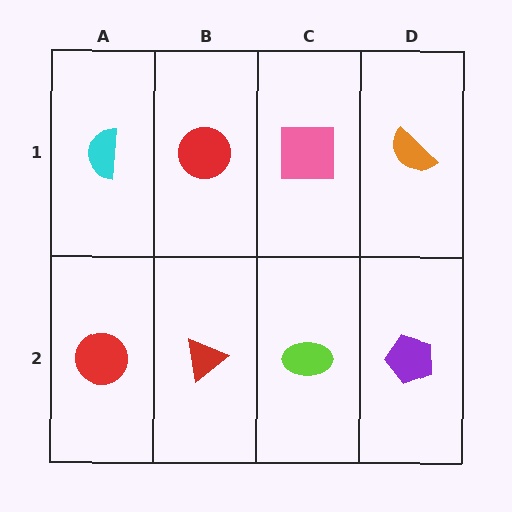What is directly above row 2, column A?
A cyan semicircle.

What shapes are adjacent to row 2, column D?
An orange semicircle (row 1, column D), a lime ellipse (row 2, column C).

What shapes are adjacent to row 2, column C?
A pink square (row 1, column C), a red triangle (row 2, column B), a purple pentagon (row 2, column D).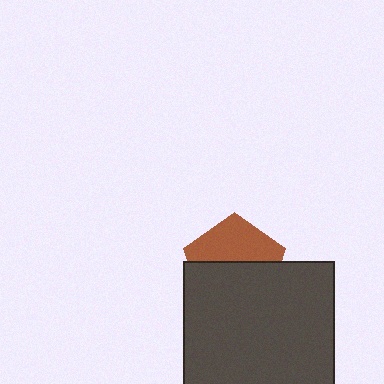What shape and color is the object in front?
The object in front is a dark gray square.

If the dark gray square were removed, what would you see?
You would see the complete brown pentagon.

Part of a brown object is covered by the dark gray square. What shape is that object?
It is a pentagon.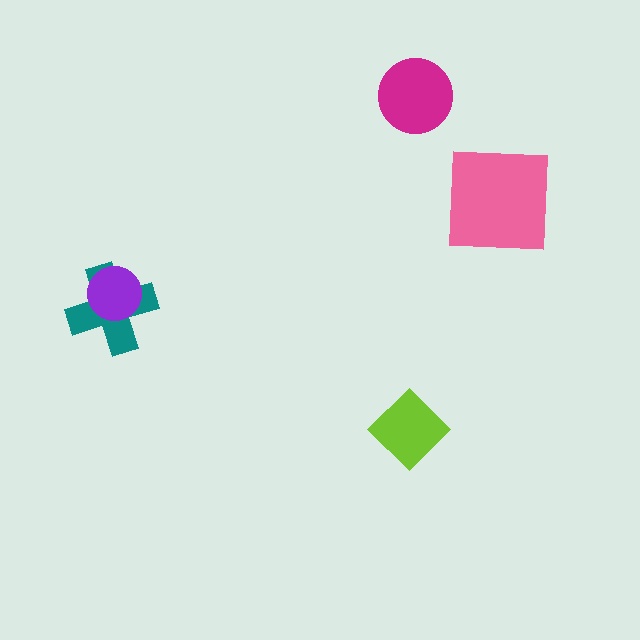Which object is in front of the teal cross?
The purple circle is in front of the teal cross.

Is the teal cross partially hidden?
Yes, it is partially covered by another shape.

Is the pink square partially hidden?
No, no other shape covers it.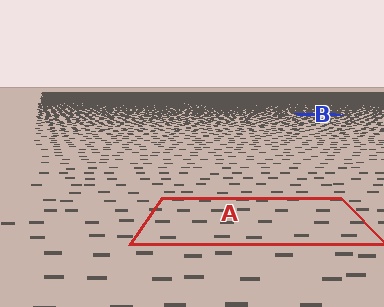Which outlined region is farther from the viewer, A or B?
Region B is farther from the viewer — the texture elements inside it appear smaller and more densely packed.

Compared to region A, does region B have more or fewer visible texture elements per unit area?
Region B has more texture elements per unit area — they are packed more densely because it is farther away.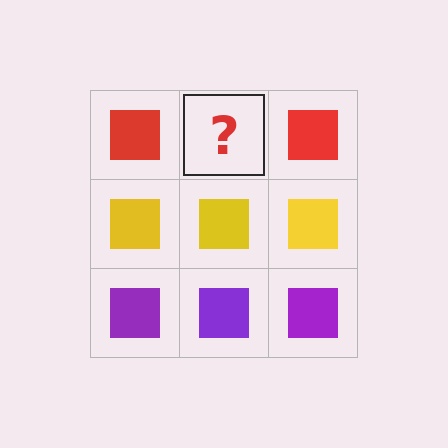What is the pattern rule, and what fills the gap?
The rule is that each row has a consistent color. The gap should be filled with a red square.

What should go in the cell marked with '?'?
The missing cell should contain a red square.